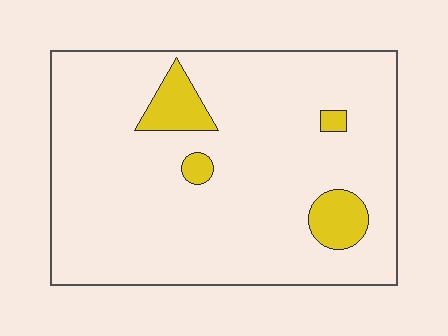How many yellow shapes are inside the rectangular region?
4.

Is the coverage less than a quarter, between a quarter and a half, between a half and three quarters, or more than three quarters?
Less than a quarter.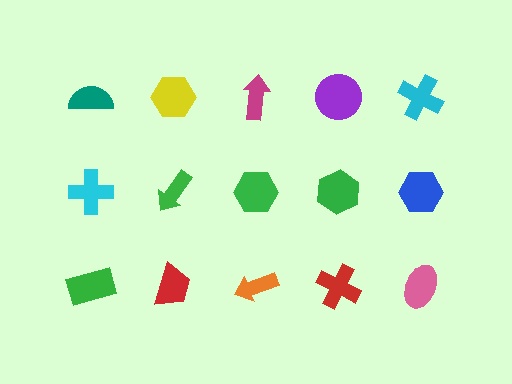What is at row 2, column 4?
A green hexagon.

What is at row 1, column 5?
A cyan cross.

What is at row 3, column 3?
An orange arrow.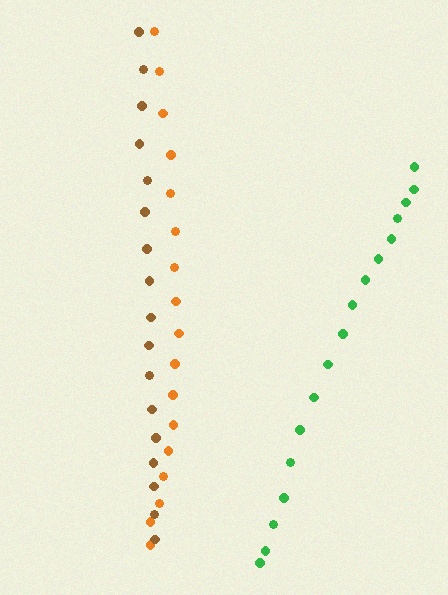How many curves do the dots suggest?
There are 3 distinct paths.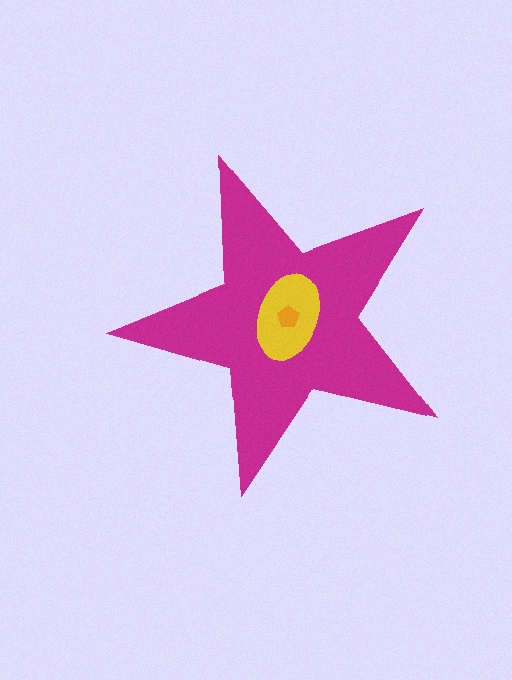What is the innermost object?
The orange pentagon.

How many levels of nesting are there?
3.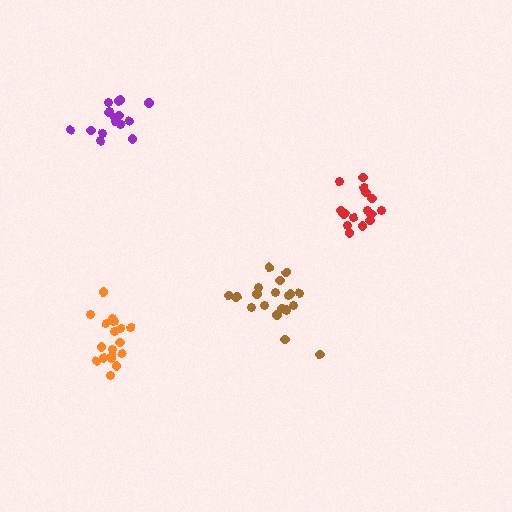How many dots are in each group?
Group 1: 15 dots, Group 2: 18 dots, Group 3: 20 dots, Group 4: 16 dots (69 total).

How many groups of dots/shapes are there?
There are 4 groups.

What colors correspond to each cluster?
The clusters are colored: red, orange, brown, purple.